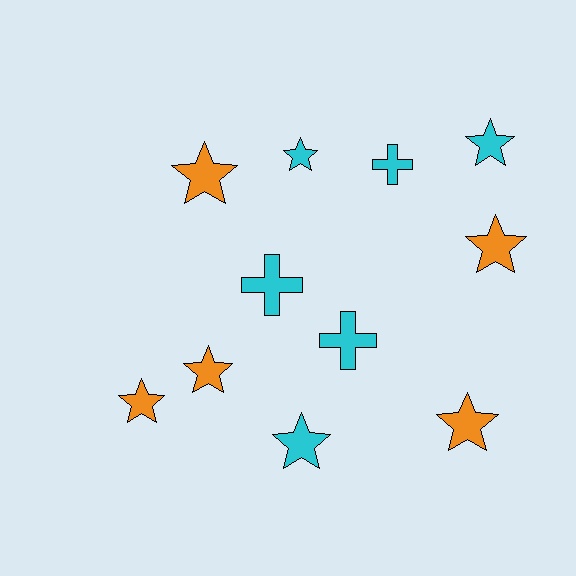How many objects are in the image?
There are 11 objects.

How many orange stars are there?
There are 5 orange stars.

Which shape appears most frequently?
Star, with 8 objects.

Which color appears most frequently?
Cyan, with 6 objects.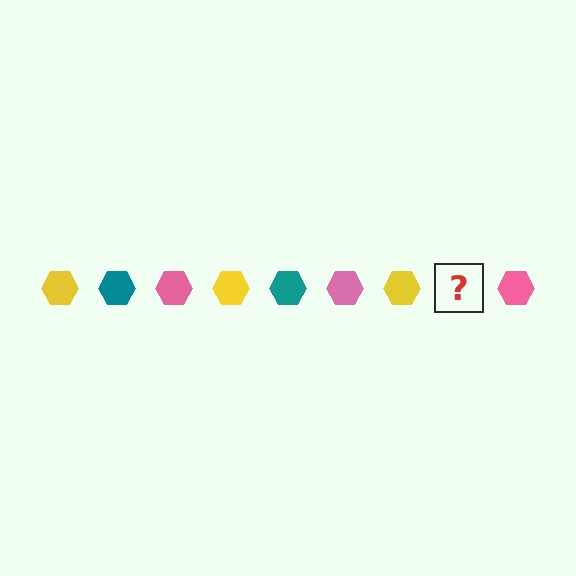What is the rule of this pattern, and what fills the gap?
The rule is that the pattern cycles through yellow, teal, pink hexagons. The gap should be filled with a teal hexagon.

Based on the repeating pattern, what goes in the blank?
The blank should be a teal hexagon.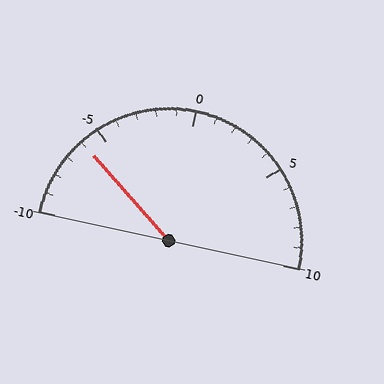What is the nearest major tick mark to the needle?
The nearest major tick mark is -5.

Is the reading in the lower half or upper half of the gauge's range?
The reading is in the lower half of the range (-10 to 10).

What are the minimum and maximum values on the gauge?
The gauge ranges from -10 to 10.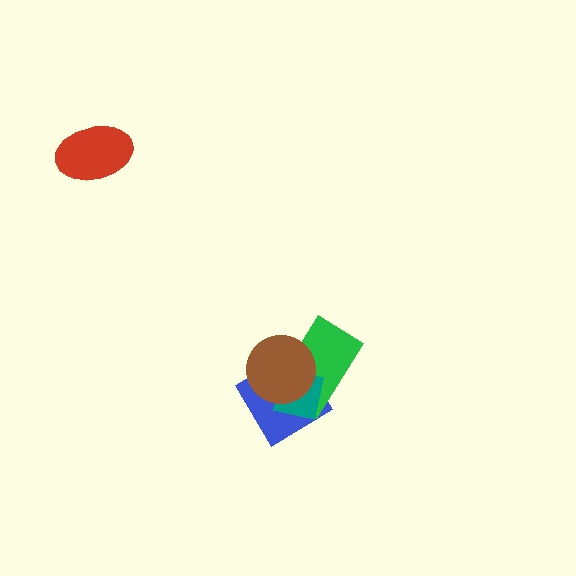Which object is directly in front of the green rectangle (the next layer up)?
The teal square is directly in front of the green rectangle.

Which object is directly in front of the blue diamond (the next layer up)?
The green rectangle is directly in front of the blue diamond.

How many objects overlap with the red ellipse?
0 objects overlap with the red ellipse.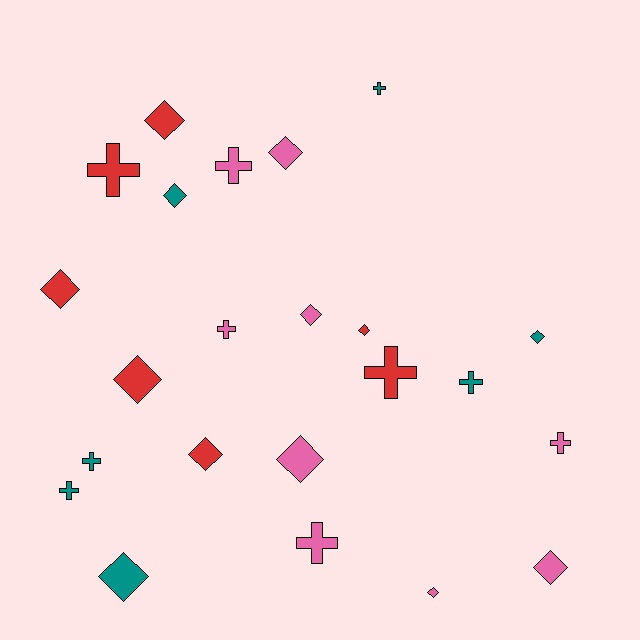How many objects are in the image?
There are 23 objects.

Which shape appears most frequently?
Diamond, with 13 objects.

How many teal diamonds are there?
There are 3 teal diamonds.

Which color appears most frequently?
Pink, with 9 objects.